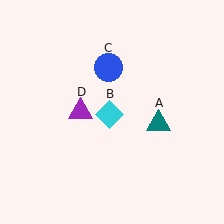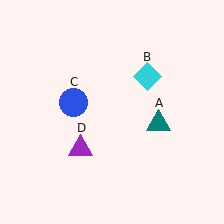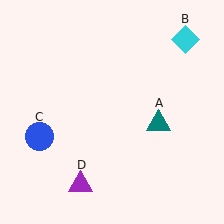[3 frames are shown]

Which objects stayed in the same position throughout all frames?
Teal triangle (object A) remained stationary.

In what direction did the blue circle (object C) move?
The blue circle (object C) moved down and to the left.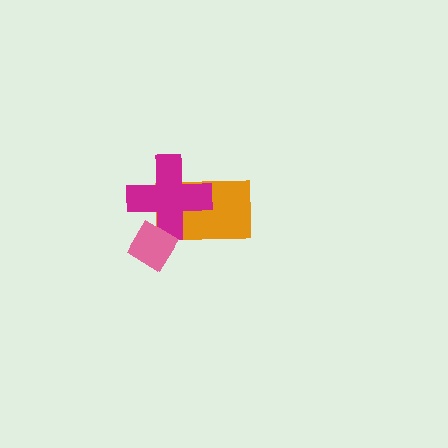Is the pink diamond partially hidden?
No, no other shape covers it.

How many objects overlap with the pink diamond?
2 objects overlap with the pink diamond.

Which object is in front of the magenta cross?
The pink diamond is in front of the magenta cross.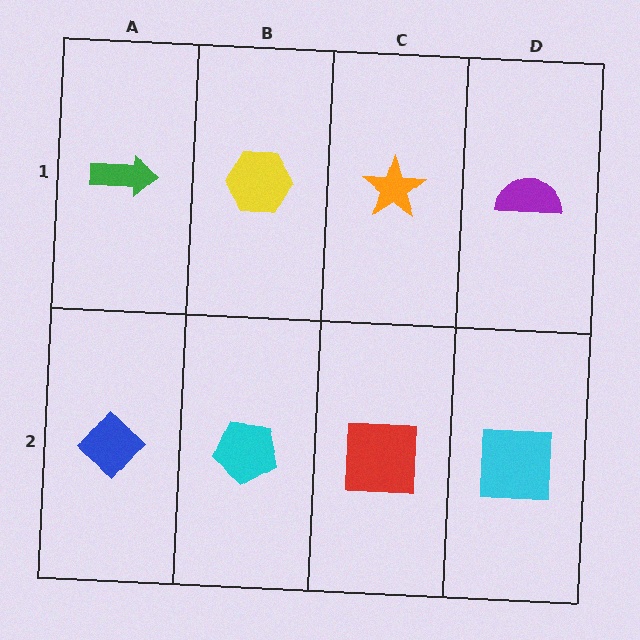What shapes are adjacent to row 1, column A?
A blue diamond (row 2, column A), a yellow hexagon (row 1, column B).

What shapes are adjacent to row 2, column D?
A purple semicircle (row 1, column D), a red square (row 2, column C).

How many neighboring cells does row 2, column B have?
3.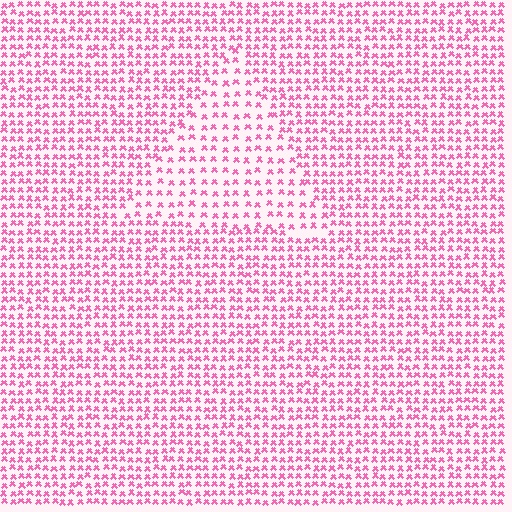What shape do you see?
I see a triangle.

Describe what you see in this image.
The image contains small pink elements arranged at two different densities. A triangle-shaped region is visible where the elements are less densely packed than the surrounding area.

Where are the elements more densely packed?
The elements are more densely packed outside the triangle boundary.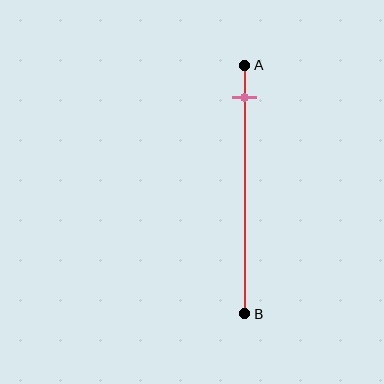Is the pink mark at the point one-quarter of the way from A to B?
No, the mark is at about 15% from A, not at the 25% one-quarter point.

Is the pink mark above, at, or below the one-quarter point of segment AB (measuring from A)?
The pink mark is above the one-quarter point of segment AB.